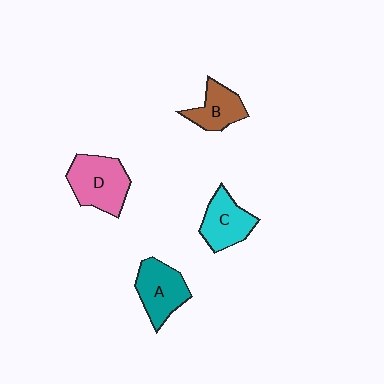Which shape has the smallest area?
Shape B (brown).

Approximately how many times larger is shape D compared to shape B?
Approximately 1.5 times.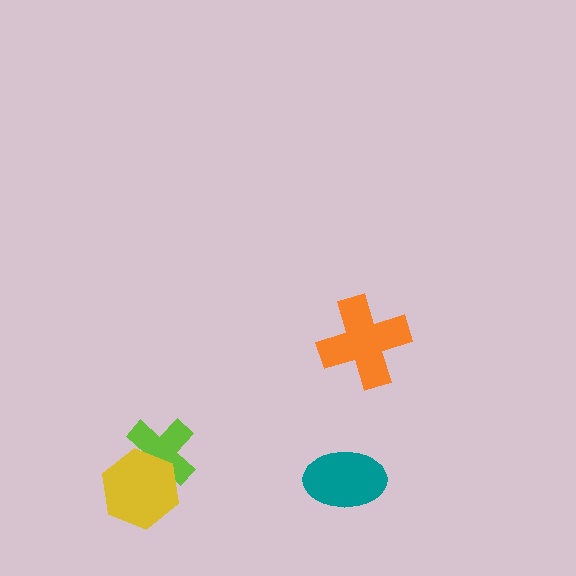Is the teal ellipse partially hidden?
No, no other shape covers it.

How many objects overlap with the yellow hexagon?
1 object overlaps with the yellow hexagon.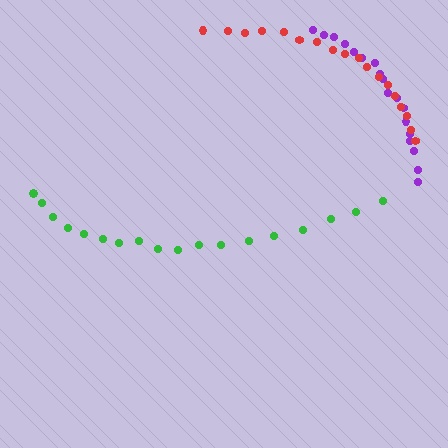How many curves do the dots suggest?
There are 3 distinct paths.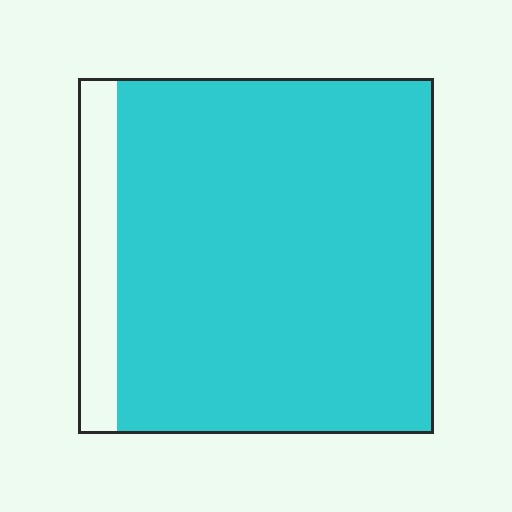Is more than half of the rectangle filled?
Yes.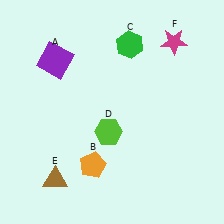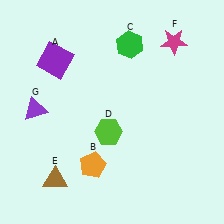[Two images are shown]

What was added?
A purple triangle (G) was added in Image 2.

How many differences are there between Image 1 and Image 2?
There is 1 difference between the two images.